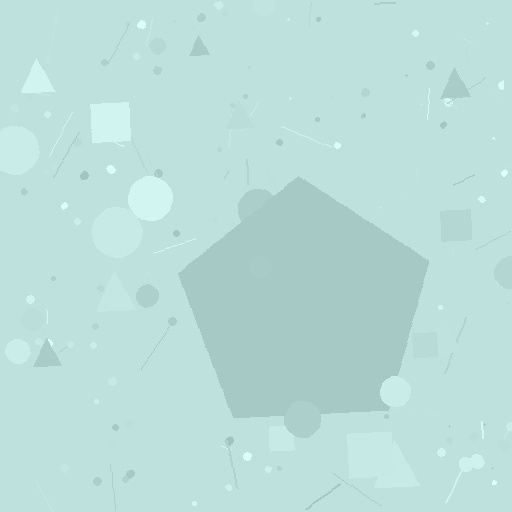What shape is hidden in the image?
A pentagon is hidden in the image.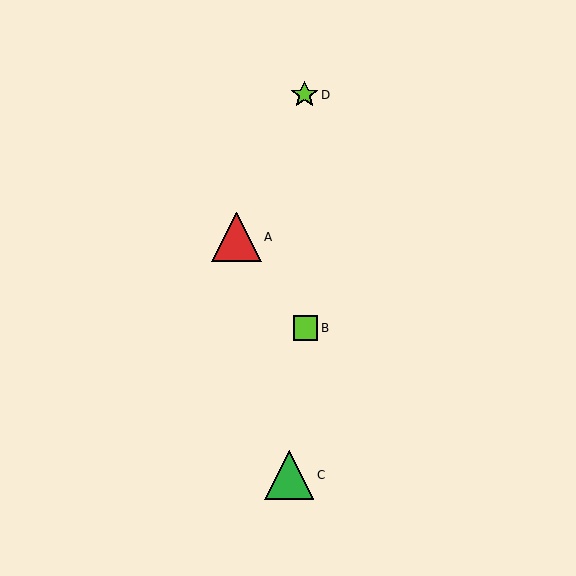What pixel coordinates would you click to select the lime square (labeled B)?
Click at (306, 328) to select the lime square B.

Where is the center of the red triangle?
The center of the red triangle is at (236, 237).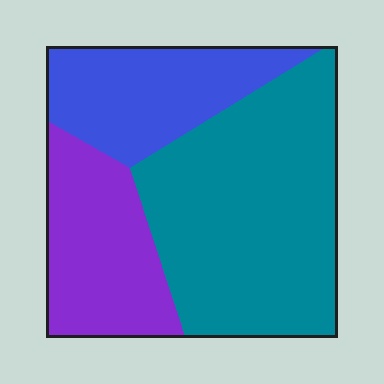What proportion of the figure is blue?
Blue covers around 25% of the figure.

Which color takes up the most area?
Teal, at roughly 50%.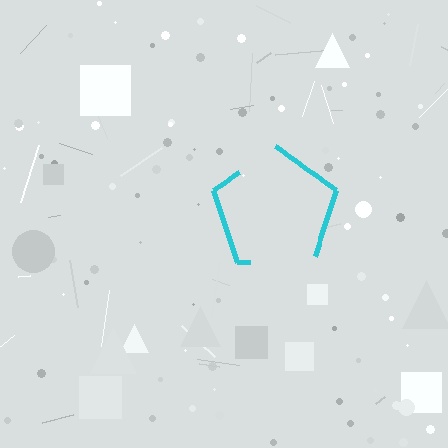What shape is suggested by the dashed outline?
The dashed outline suggests a pentagon.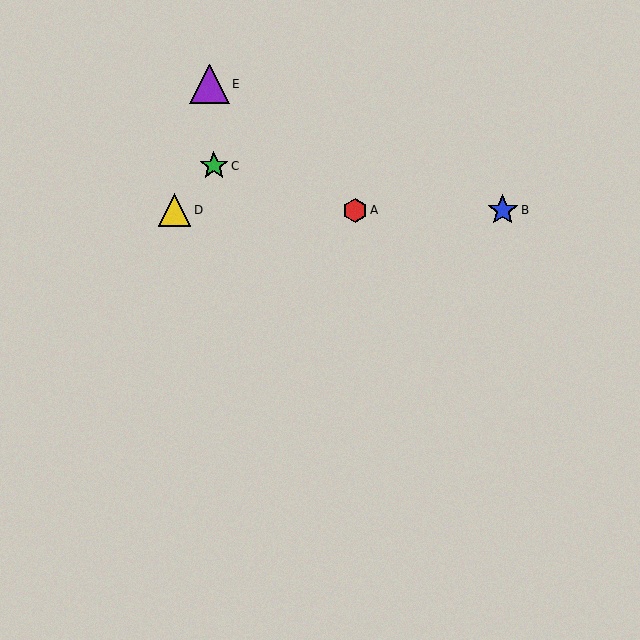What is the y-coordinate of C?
Object C is at y≈166.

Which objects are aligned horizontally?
Objects A, B, D are aligned horizontally.